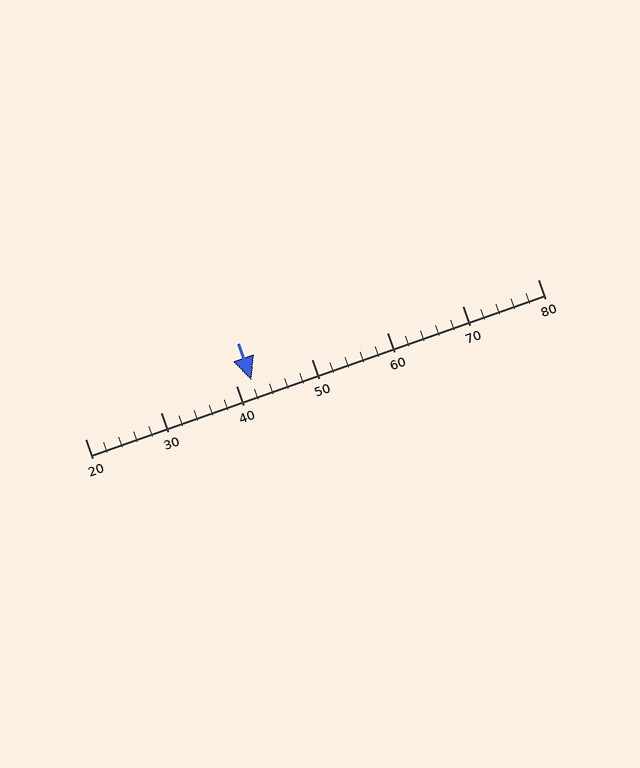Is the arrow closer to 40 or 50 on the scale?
The arrow is closer to 40.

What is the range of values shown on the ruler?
The ruler shows values from 20 to 80.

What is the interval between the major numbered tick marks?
The major tick marks are spaced 10 units apart.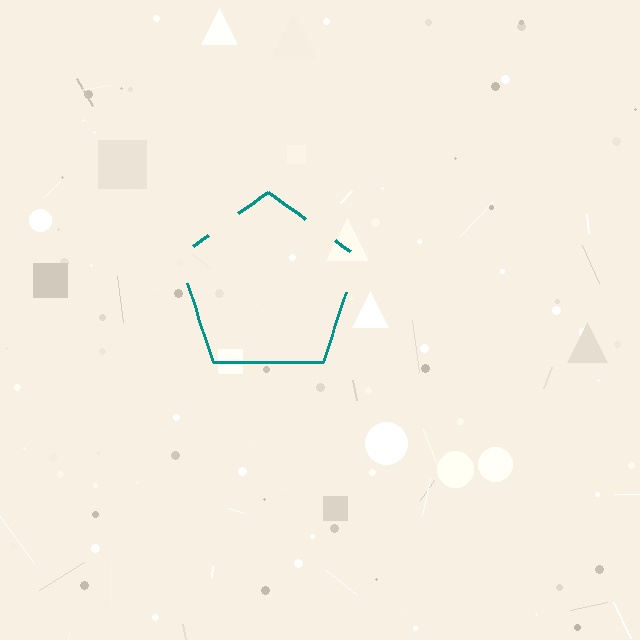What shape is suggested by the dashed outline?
The dashed outline suggests a pentagon.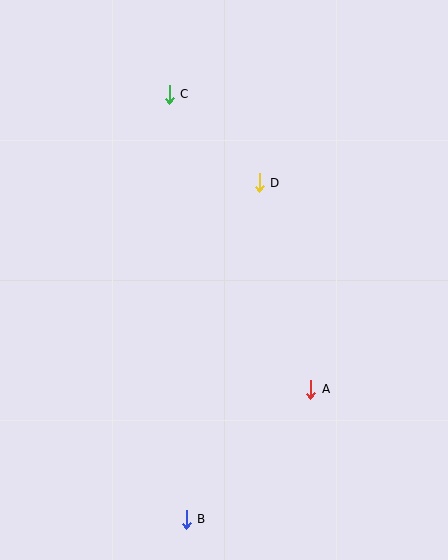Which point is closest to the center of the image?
Point D at (259, 183) is closest to the center.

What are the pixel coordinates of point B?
Point B is at (186, 519).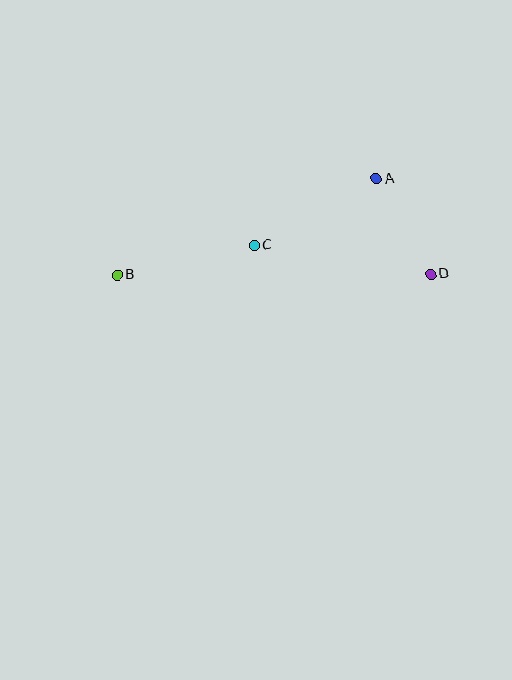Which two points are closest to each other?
Points A and D are closest to each other.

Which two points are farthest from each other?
Points B and D are farthest from each other.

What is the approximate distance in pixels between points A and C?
The distance between A and C is approximately 139 pixels.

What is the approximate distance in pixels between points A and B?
The distance between A and B is approximately 276 pixels.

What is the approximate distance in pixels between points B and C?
The distance between B and C is approximately 140 pixels.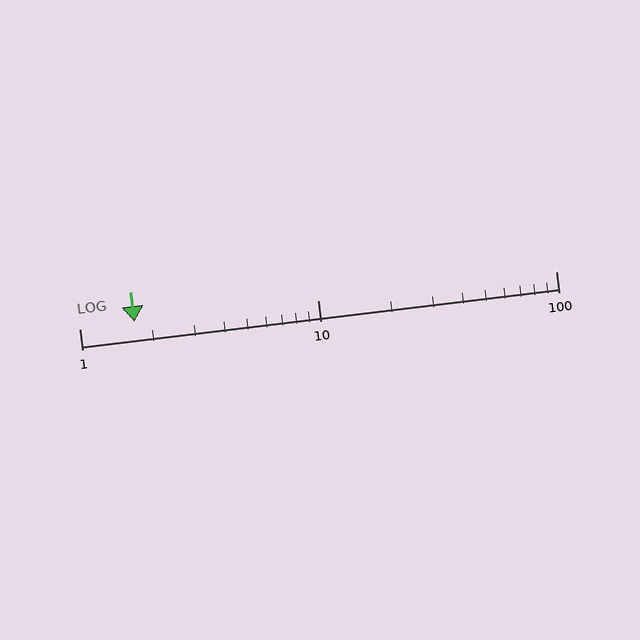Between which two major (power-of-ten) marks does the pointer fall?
The pointer is between 1 and 10.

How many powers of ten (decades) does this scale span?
The scale spans 2 decades, from 1 to 100.